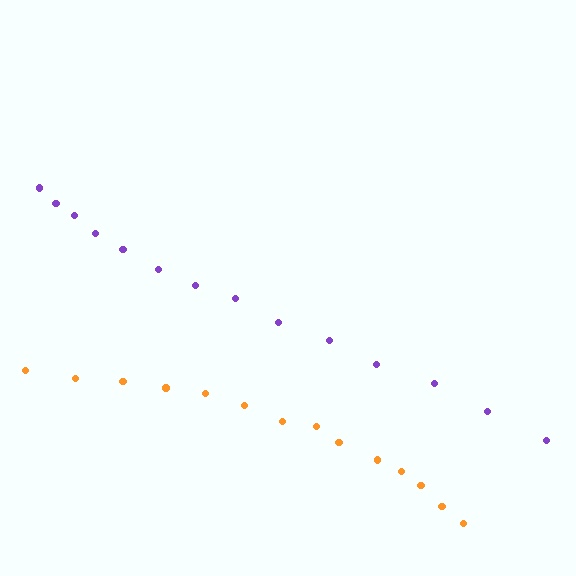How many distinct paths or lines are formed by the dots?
There are 2 distinct paths.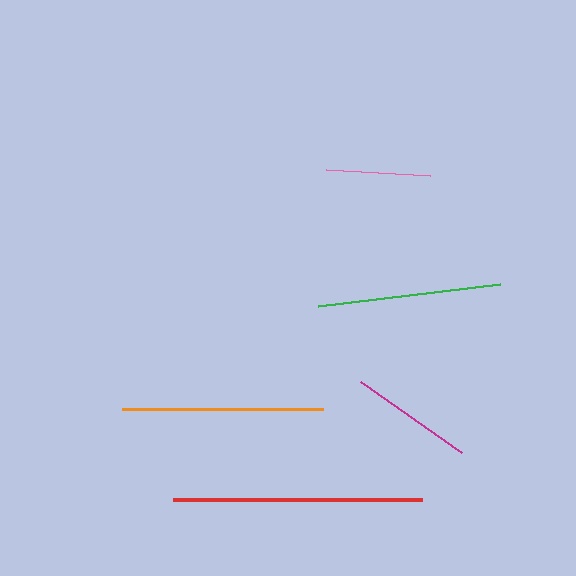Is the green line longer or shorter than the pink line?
The green line is longer than the pink line.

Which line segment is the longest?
The red line is the longest at approximately 249 pixels.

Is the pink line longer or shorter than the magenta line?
The magenta line is longer than the pink line.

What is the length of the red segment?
The red segment is approximately 249 pixels long.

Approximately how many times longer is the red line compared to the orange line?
The red line is approximately 1.2 times the length of the orange line.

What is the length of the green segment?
The green segment is approximately 183 pixels long.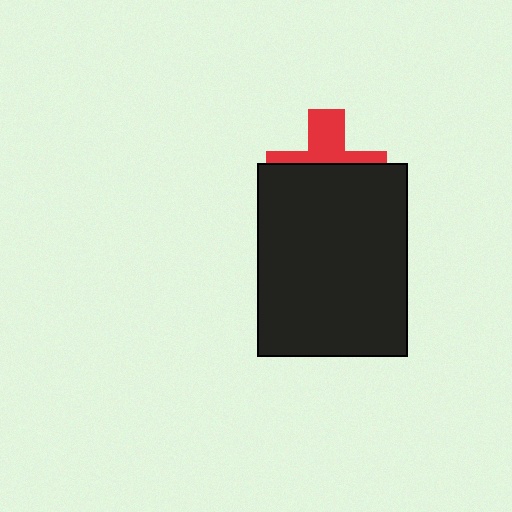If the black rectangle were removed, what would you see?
You would see the complete red cross.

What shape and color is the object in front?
The object in front is a black rectangle.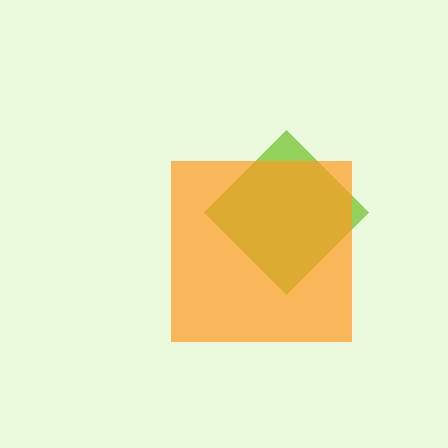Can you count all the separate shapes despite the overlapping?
Yes, there are 2 separate shapes.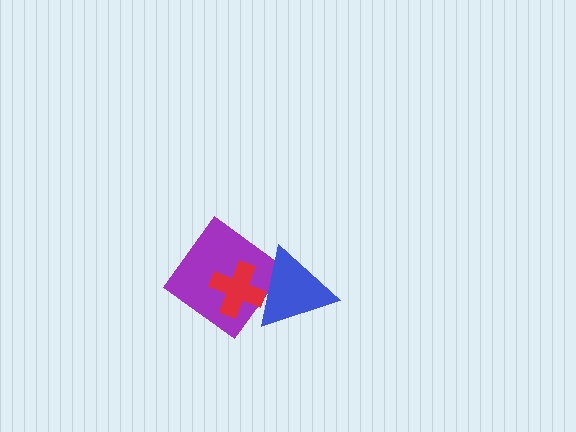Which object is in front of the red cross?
The blue triangle is in front of the red cross.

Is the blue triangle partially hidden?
No, no other shape covers it.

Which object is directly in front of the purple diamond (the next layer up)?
The red cross is directly in front of the purple diamond.